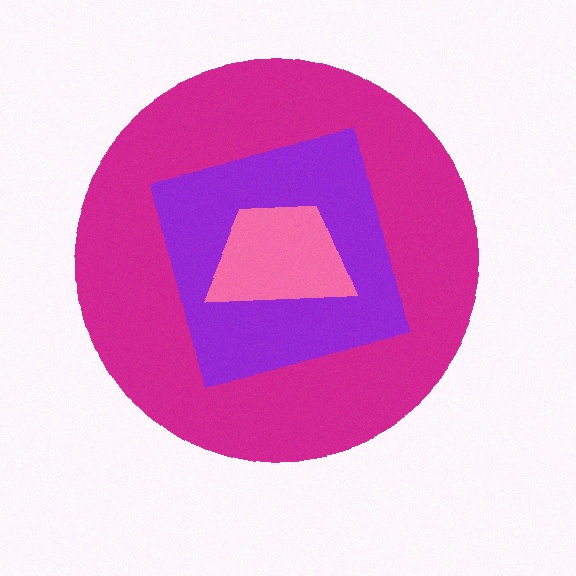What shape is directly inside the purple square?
The pink trapezoid.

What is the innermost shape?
The pink trapezoid.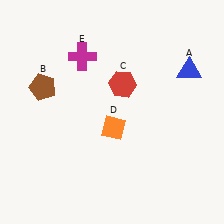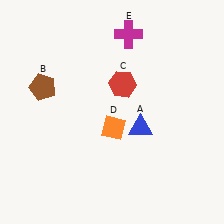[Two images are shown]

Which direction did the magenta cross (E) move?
The magenta cross (E) moved right.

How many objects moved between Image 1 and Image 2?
2 objects moved between the two images.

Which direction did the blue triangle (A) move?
The blue triangle (A) moved down.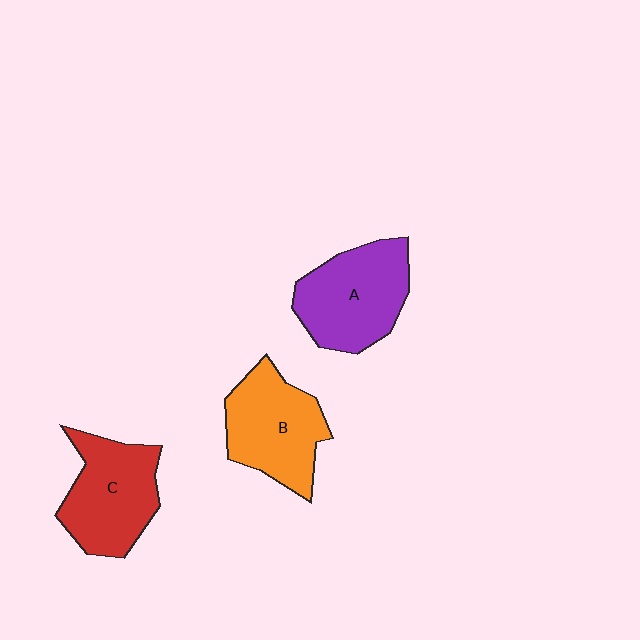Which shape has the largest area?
Shape A (purple).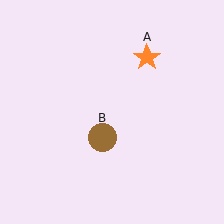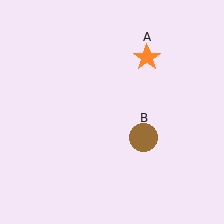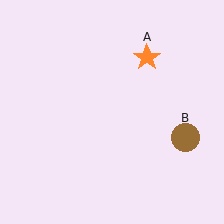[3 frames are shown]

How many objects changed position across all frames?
1 object changed position: brown circle (object B).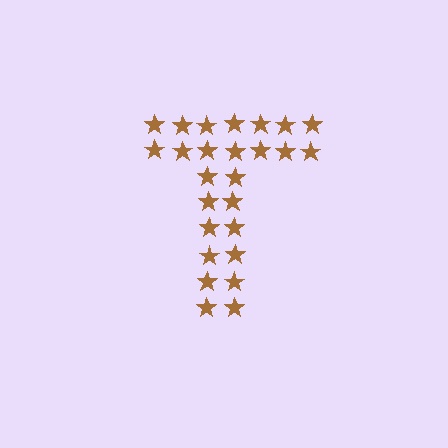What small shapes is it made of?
It is made of small stars.